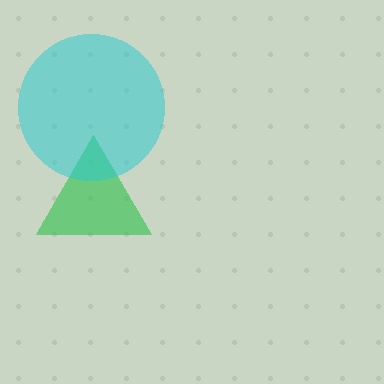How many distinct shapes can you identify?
There are 2 distinct shapes: a green triangle, a cyan circle.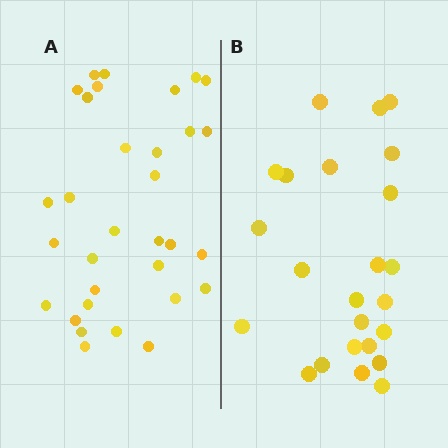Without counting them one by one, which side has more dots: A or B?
Region A (the left region) has more dots.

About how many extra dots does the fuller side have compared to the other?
Region A has roughly 8 or so more dots than region B.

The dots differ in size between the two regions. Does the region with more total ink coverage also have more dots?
No. Region B has more total ink coverage because its dots are larger, but region A actually contains more individual dots. Total area can be misleading — the number of items is what matters here.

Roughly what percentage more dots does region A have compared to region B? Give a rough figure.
About 35% more.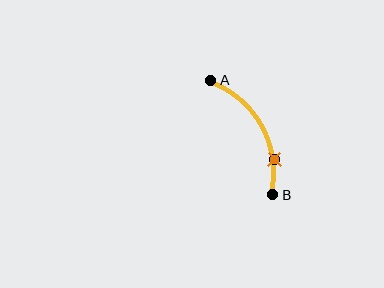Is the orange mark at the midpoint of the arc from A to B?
No. The orange mark lies on the arc but is closer to endpoint B. The arc midpoint would be at the point on the curve equidistant along the arc from both A and B.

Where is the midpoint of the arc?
The arc midpoint is the point on the curve farthest from the straight line joining A and B. It sits to the right of that line.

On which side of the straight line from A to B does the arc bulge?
The arc bulges to the right of the straight line connecting A and B.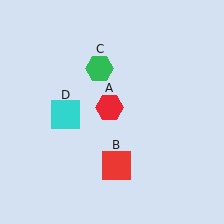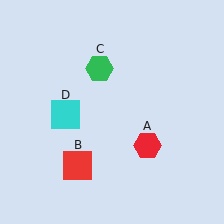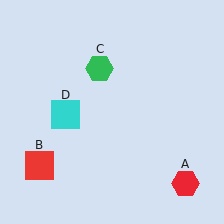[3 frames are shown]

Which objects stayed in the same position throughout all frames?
Green hexagon (object C) and cyan square (object D) remained stationary.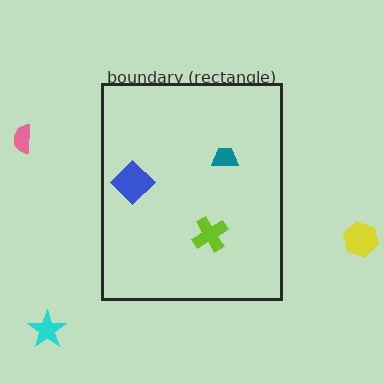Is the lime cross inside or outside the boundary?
Inside.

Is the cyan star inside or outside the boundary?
Outside.